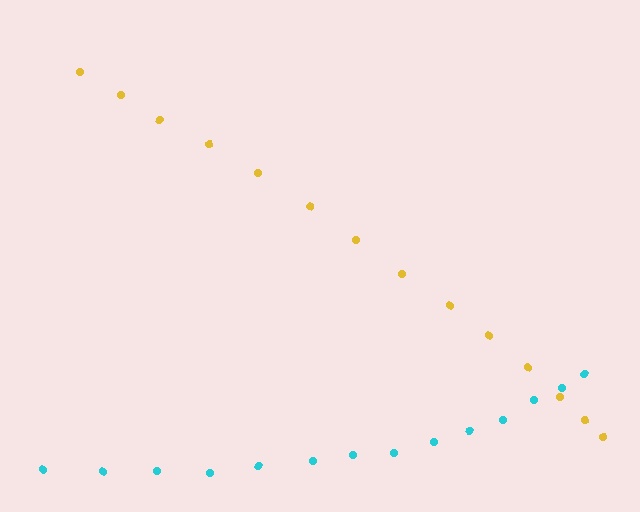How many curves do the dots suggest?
There are 2 distinct paths.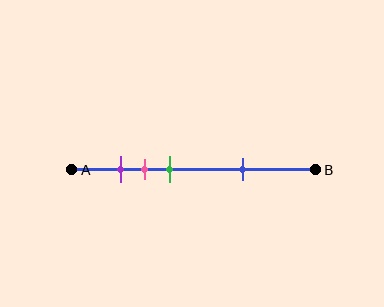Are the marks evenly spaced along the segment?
No, the marks are not evenly spaced.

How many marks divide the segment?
There are 4 marks dividing the segment.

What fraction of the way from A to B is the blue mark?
The blue mark is approximately 70% (0.7) of the way from A to B.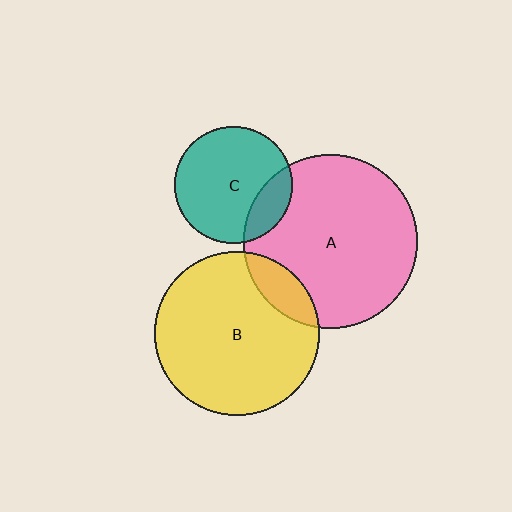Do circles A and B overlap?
Yes.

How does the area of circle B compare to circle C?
Approximately 2.0 times.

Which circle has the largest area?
Circle A (pink).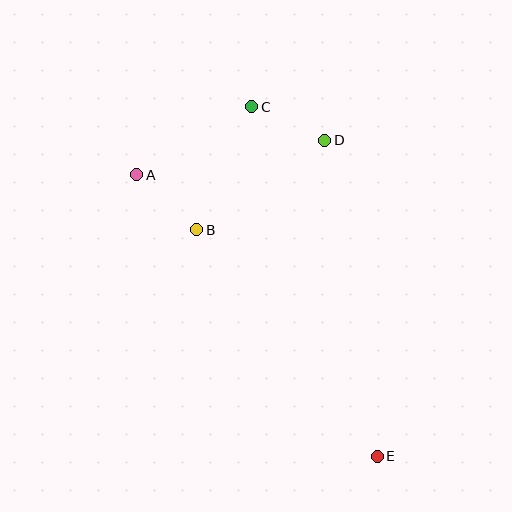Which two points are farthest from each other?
Points C and E are farthest from each other.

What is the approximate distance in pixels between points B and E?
The distance between B and E is approximately 290 pixels.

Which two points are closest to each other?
Points C and D are closest to each other.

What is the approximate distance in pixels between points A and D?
The distance between A and D is approximately 191 pixels.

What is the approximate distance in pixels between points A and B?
The distance between A and B is approximately 81 pixels.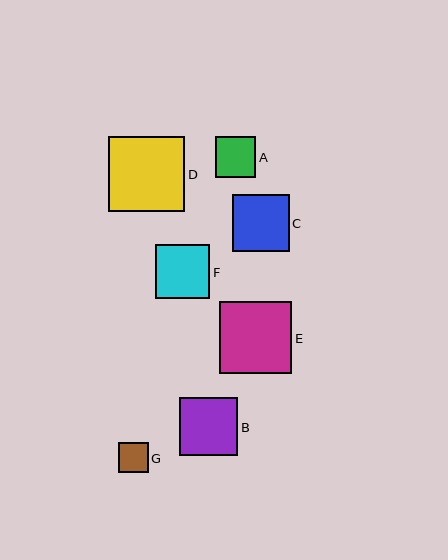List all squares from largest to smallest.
From largest to smallest: D, E, B, C, F, A, G.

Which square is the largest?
Square D is the largest with a size of approximately 76 pixels.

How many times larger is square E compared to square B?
Square E is approximately 1.2 times the size of square B.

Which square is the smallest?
Square G is the smallest with a size of approximately 30 pixels.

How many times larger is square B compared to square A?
Square B is approximately 1.4 times the size of square A.